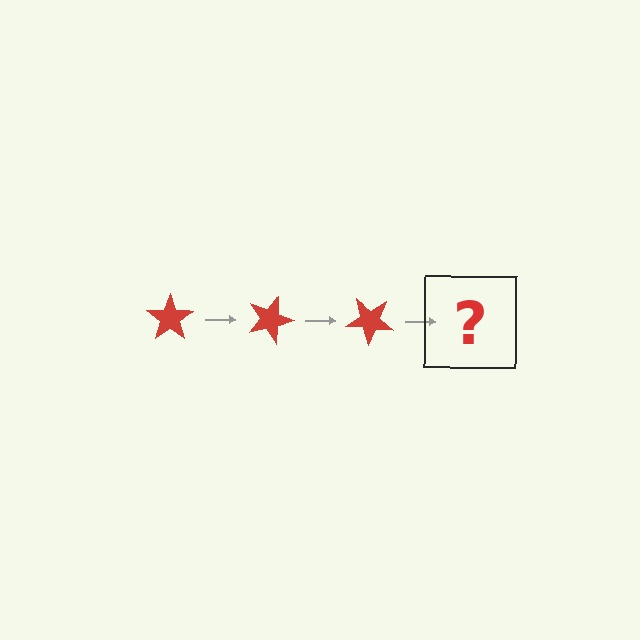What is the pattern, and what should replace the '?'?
The pattern is that the star rotates 20 degrees each step. The '?' should be a red star rotated 60 degrees.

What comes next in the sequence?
The next element should be a red star rotated 60 degrees.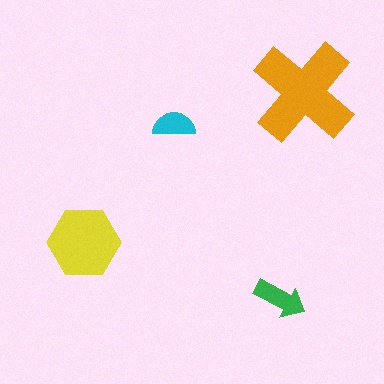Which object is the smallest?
The cyan semicircle.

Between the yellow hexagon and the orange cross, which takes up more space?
The orange cross.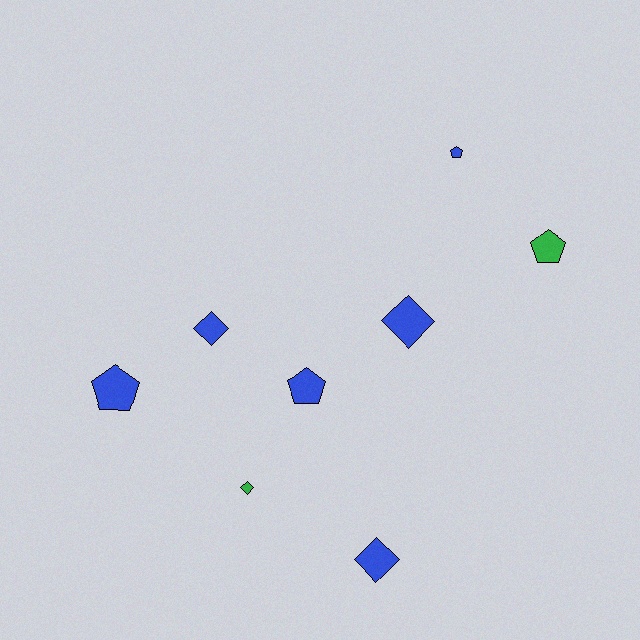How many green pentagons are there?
There is 1 green pentagon.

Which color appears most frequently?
Blue, with 6 objects.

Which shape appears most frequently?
Pentagon, with 4 objects.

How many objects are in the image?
There are 8 objects.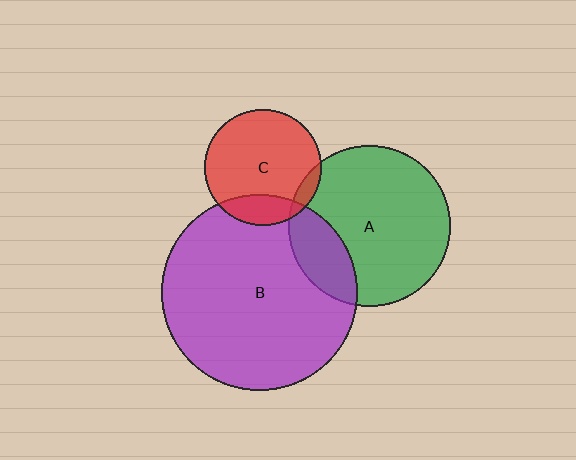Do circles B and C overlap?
Yes.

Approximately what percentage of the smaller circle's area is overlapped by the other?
Approximately 20%.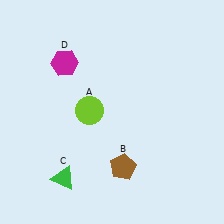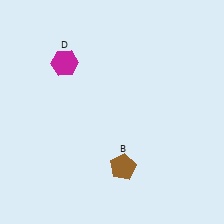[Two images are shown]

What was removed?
The green triangle (C), the lime circle (A) were removed in Image 2.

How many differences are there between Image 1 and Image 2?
There are 2 differences between the two images.